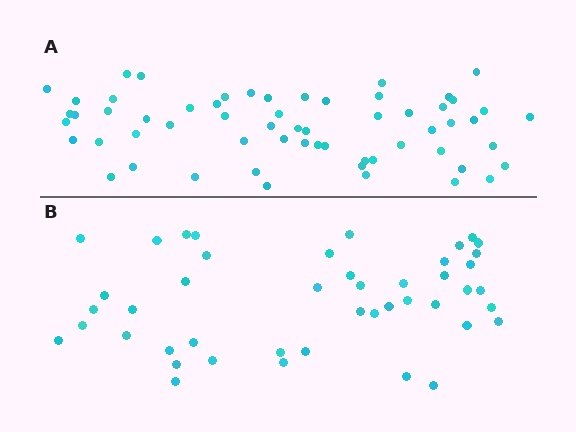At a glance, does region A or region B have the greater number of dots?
Region A (the top region) has more dots.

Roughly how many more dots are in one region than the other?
Region A has approximately 15 more dots than region B.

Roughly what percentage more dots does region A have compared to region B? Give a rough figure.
About 35% more.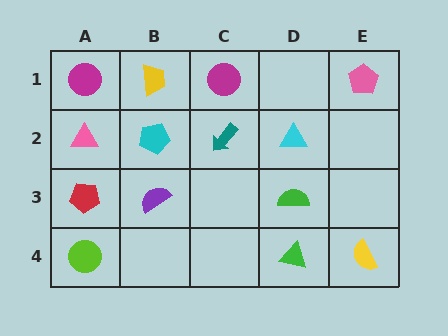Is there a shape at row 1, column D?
No, that cell is empty.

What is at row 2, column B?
A cyan pentagon.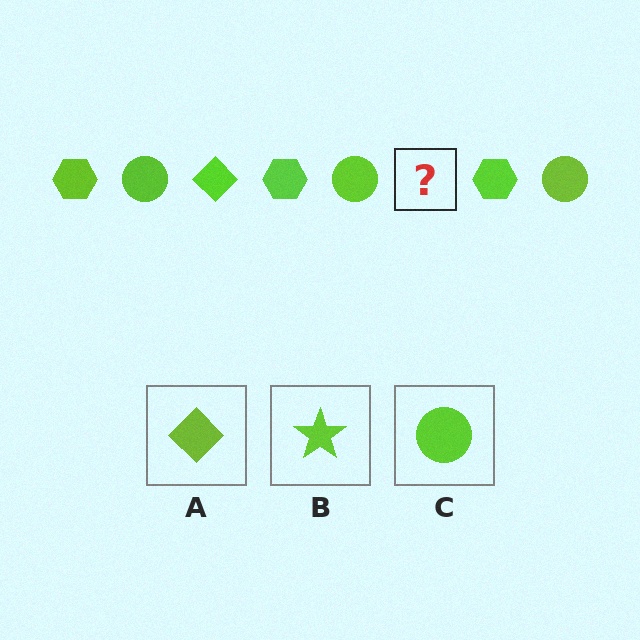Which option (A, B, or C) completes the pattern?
A.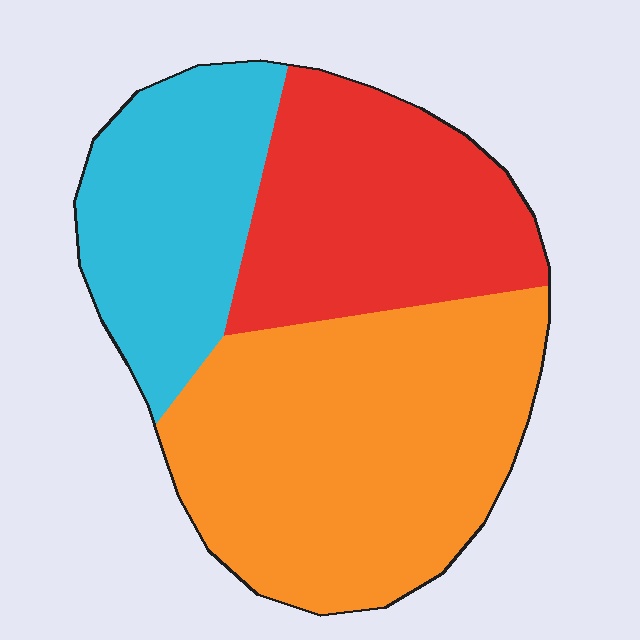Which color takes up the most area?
Orange, at roughly 45%.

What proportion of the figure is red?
Red takes up about one quarter (1/4) of the figure.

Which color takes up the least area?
Cyan, at roughly 25%.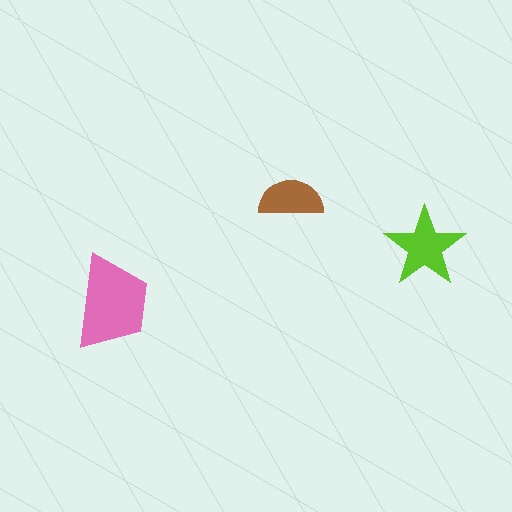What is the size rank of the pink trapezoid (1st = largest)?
1st.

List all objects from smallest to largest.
The brown semicircle, the lime star, the pink trapezoid.